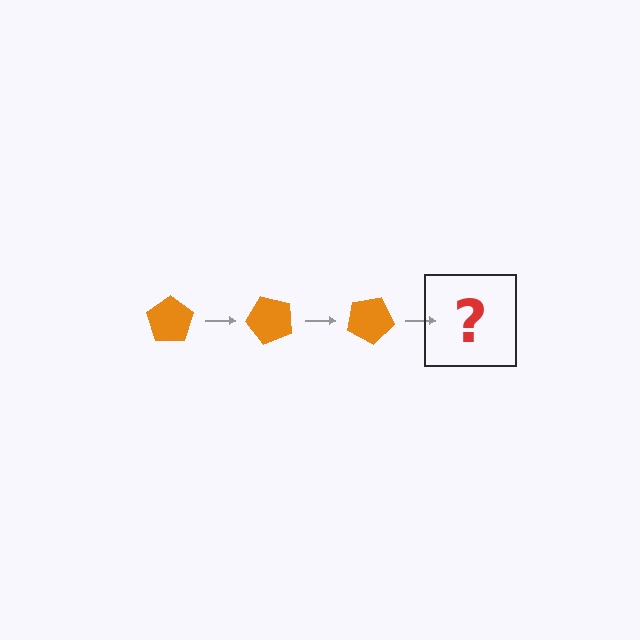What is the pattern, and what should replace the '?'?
The pattern is that the pentagon rotates 50 degrees each step. The '?' should be an orange pentagon rotated 150 degrees.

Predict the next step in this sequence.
The next step is an orange pentagon rotated 150 degrees.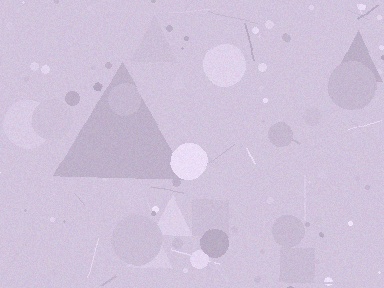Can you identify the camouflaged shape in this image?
The camouflaged shape is a triangle.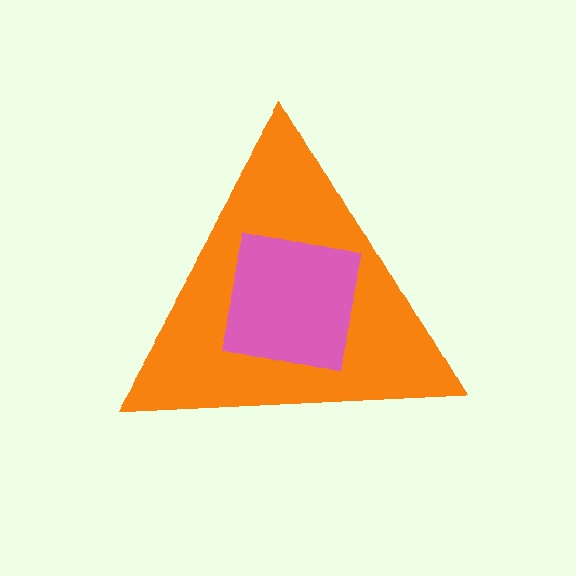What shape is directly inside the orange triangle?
The pink square.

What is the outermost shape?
The orange triangle.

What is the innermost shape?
The pink square.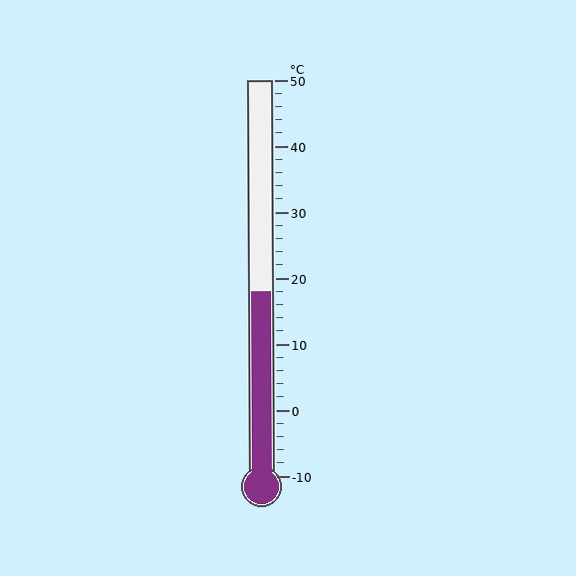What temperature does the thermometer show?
The thermometer shows approximately 18°C.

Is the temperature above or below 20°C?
The temperature is below 20°C.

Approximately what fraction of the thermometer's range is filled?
The thermometer is filled to approximately 45% of its range.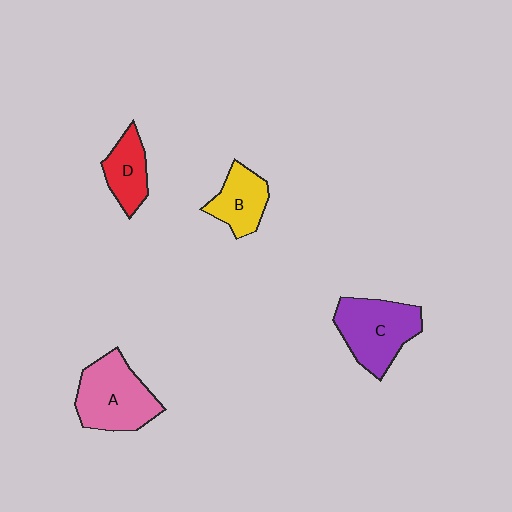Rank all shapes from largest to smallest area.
From largest to smallest: A (pink), C (purple), B (yellow), D (red).